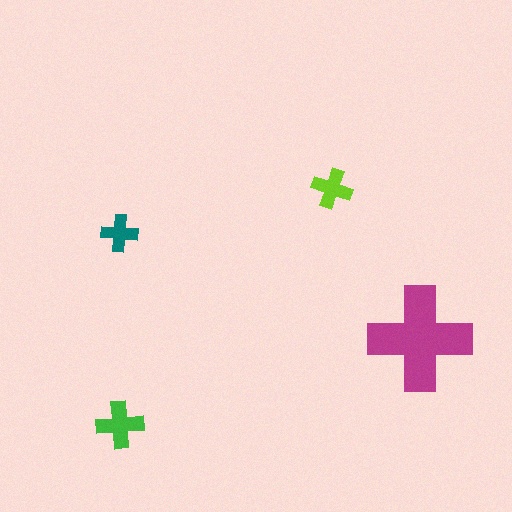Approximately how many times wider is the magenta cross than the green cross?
About 2 times wider.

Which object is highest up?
The lime cross is topmost.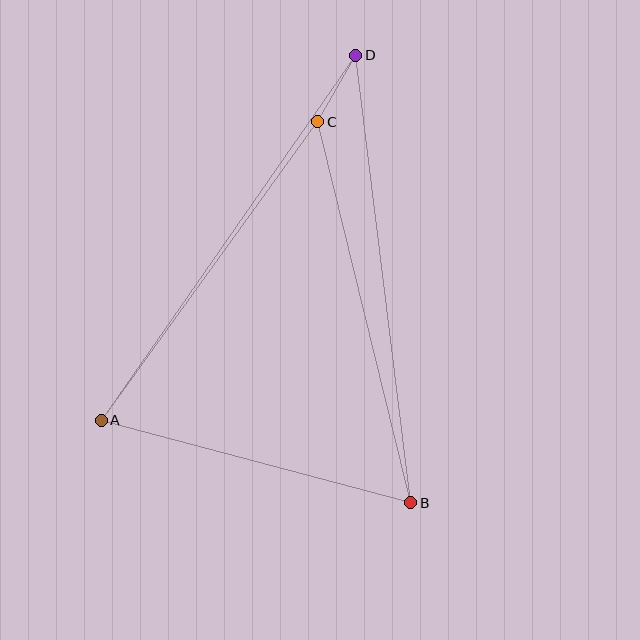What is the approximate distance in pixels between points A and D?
The distance between A and D is approximately 445 pixels.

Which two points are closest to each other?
Points C and D are closest to each other.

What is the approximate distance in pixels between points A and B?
The distance between A and B is approximately 320 pixels.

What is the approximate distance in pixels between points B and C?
The distance between B and C is approximately 392 pixels.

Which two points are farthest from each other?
Points B and D are farthest from each other.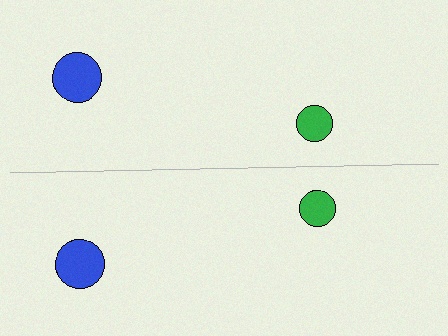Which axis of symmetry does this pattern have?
The pattern has a horizontal axis of symmetry running through the center of the image.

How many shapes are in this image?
There are 4 shapes in this image.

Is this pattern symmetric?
Yes, this pattern has bilateral (reflection) symmetry.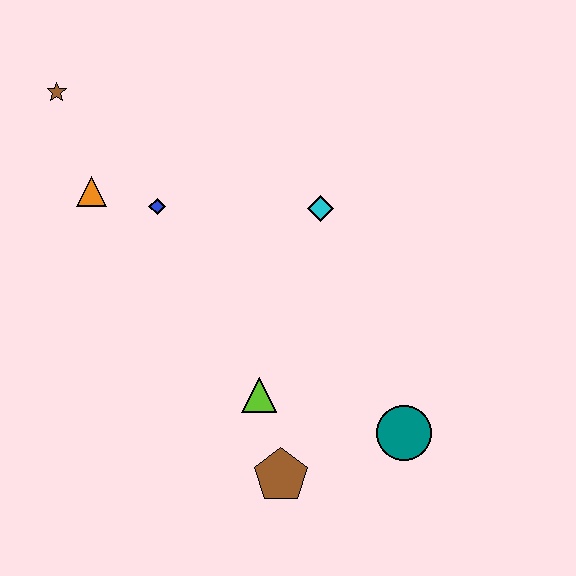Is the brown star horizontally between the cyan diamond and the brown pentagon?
No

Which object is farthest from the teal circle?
The brown star is farthest from the teal circle.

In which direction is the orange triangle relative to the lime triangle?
The orange triangle is above the lime triangle.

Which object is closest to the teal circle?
The brown pentagon is closest to the teal circle.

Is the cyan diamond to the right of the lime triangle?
Yes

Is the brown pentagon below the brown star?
Yes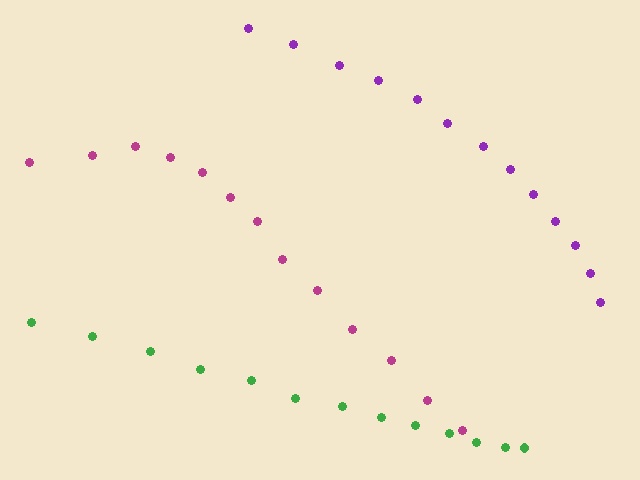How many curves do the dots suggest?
There are 3 distinct paths.